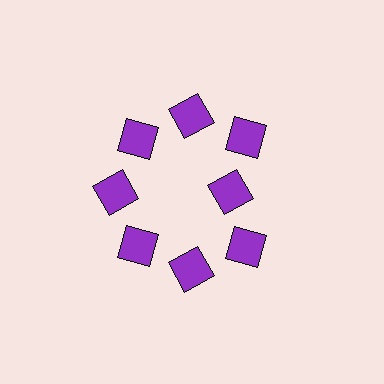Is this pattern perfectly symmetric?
No. The 8 purple diamonds are arranged in a ring, but one element near the 3 o'clock position is pulled inward toward the center, breaking the 8-fold rotational symmetry.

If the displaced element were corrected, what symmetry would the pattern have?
It would have 8-fold rotational symmetry — the pattern would map onto itself every 45 degrees.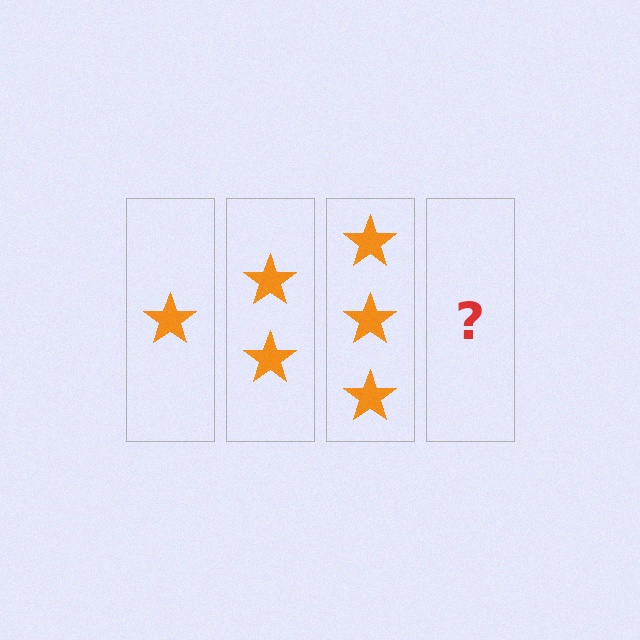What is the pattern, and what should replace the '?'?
The pattern is that each step adds one more star. The '?' should be 4 stars.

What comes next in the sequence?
The next element should be 4 stars.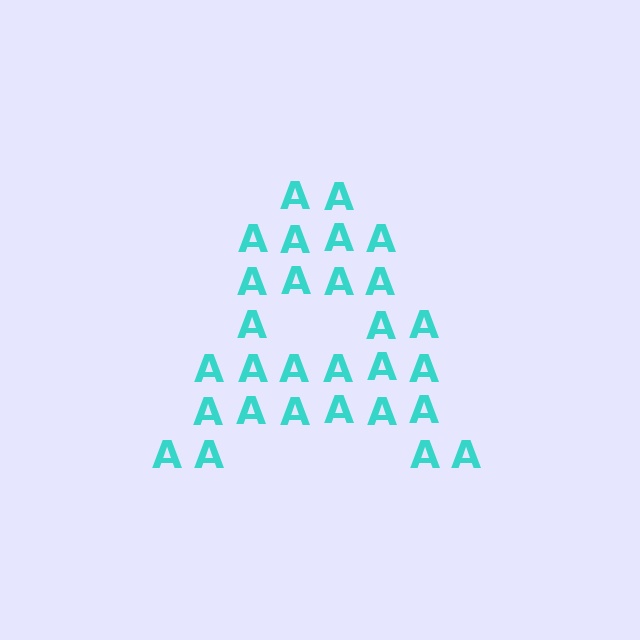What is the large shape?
The large shape is the letter A.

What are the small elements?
The small elements are letter A's.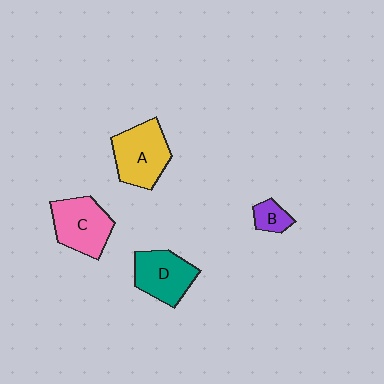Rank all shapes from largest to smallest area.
From largest to smallest: A (yellow), C (pink), D (teal), B (purple).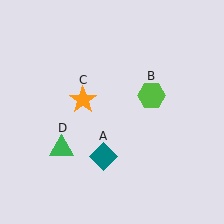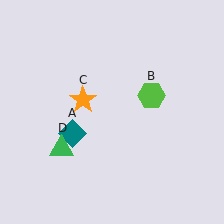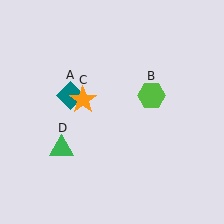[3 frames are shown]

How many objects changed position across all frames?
1 object changed position: teal diamond (object A).